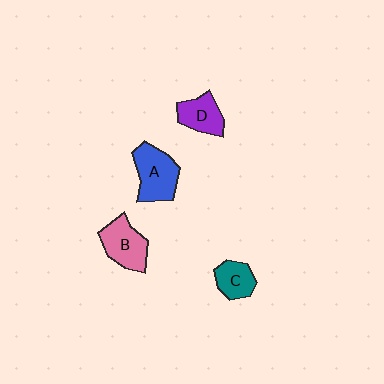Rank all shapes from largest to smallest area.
From largest to smallest: A (blue), B (pink), D (purple), C (teal).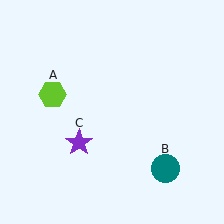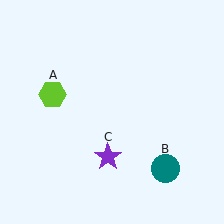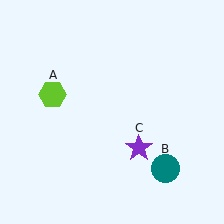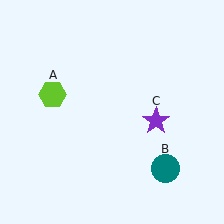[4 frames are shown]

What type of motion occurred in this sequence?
The purple star (object C) rotated counterclockwise around the center of the scene.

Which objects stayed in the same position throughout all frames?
Lime hexagon (object A) and teal circle (object B) remained stationary.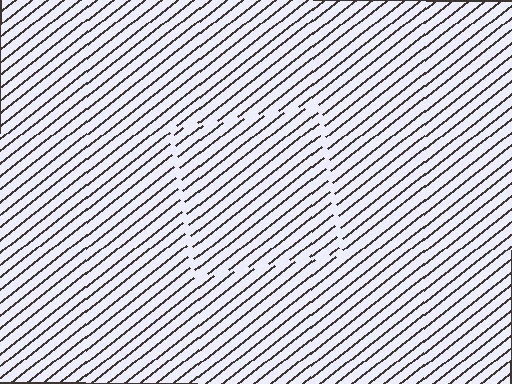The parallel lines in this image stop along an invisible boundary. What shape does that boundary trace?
An illusory square. The interior of the shape contains the same grating, shifted by half a period — the contour is defined by the phase discontinuity where line-ends from the inner and outer gratings abut.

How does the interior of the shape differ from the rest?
The interior of the shape contains the same grating, shifted by half a period — the contour is defined by the phase discontinuity where line-ends from the inner and outer gratings abut.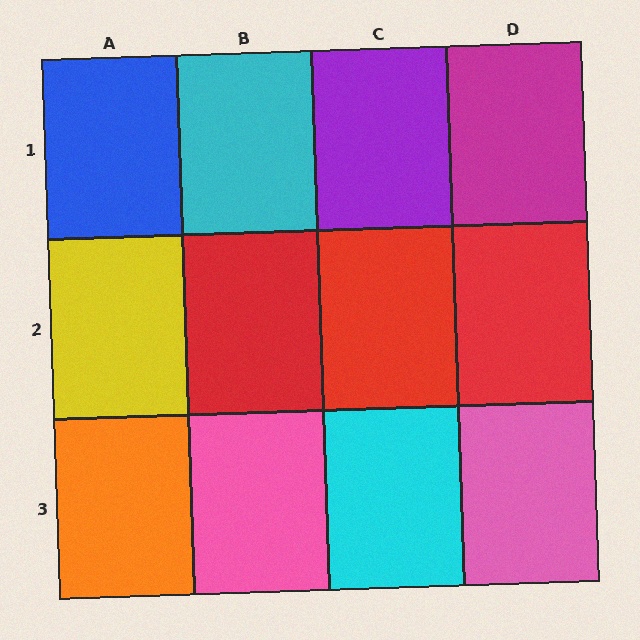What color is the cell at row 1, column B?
Cyan.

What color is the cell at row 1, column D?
Magenta.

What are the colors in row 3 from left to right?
Orange, pink, cyan, pink.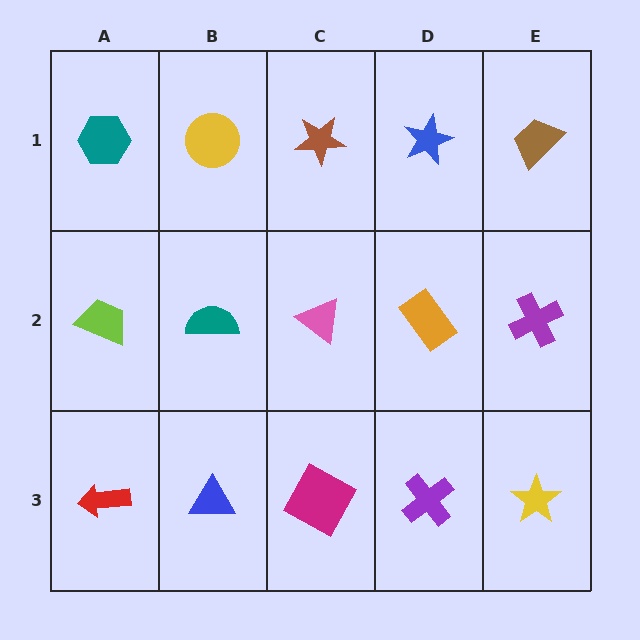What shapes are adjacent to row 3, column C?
A pink triangle (row 2, column C), a blue triangle (row 3, column B), a purple cross (row 3, column D).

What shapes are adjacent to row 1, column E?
A purple cross (row 2, column E), a blue star (row 1, column D).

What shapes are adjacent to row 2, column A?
A teal hexagon (row 1, column A), a red arrow (row 3, column A), a teal semicircle (row 2, column B).